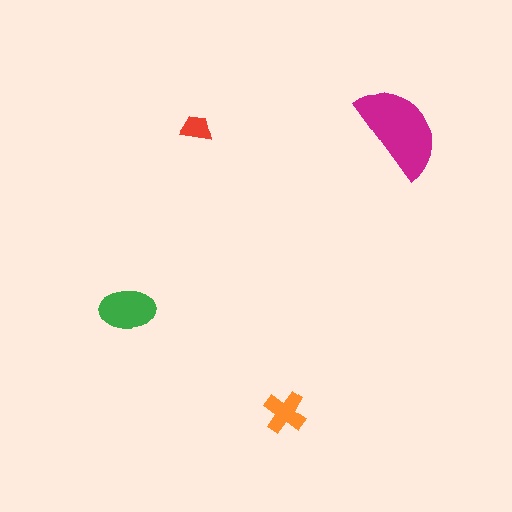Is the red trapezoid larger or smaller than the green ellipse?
Smaller.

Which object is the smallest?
The red trapezoid.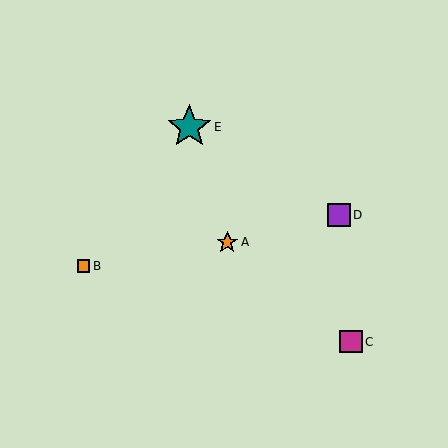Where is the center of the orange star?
The center of the orange star is at (227, 242).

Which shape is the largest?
The teal star (labeled E) is the largest.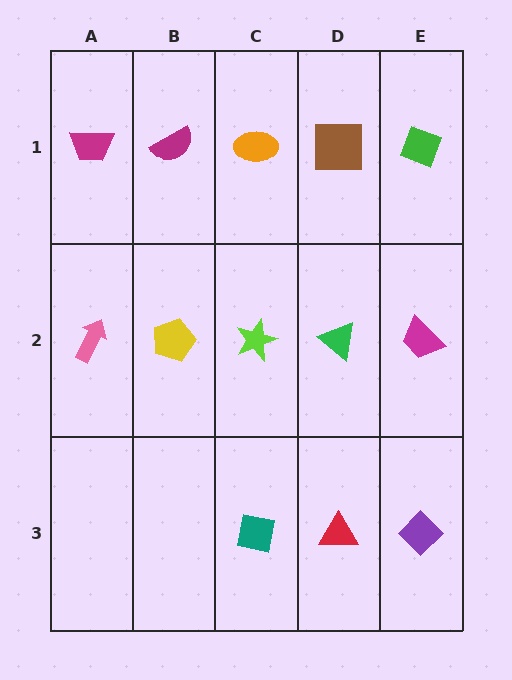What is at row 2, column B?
A yellow pentagon.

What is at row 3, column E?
A purple diamond.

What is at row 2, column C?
A lime star.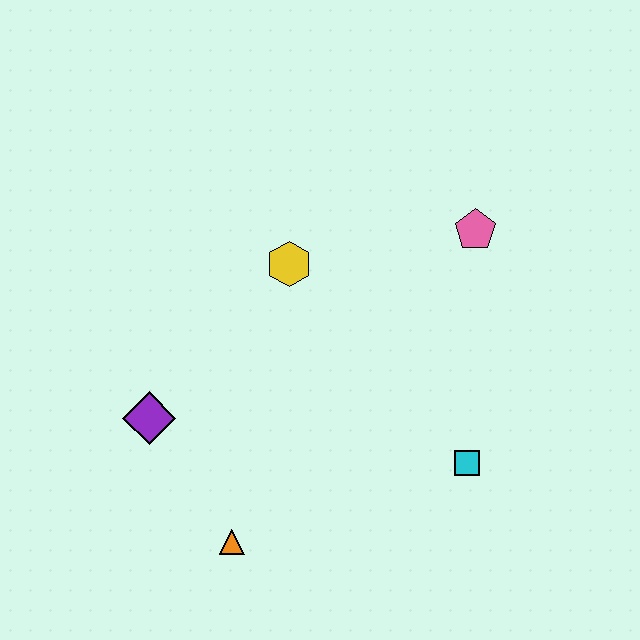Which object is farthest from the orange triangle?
The pink pentagon is farthest from the orange triangle.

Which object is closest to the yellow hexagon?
The pink pentagon is closest to the yellow hexagon.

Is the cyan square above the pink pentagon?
No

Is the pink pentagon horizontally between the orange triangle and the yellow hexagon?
No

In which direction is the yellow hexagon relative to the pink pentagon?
The yellow hexagon is to the left of the pink pentagon.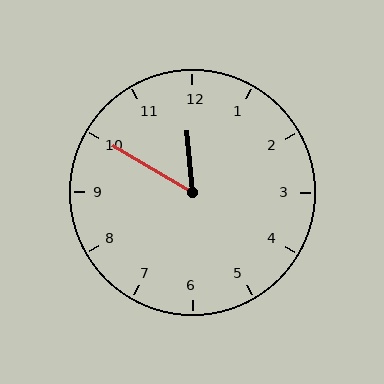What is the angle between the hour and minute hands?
Approximately 55 degrees.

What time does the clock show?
11:50.